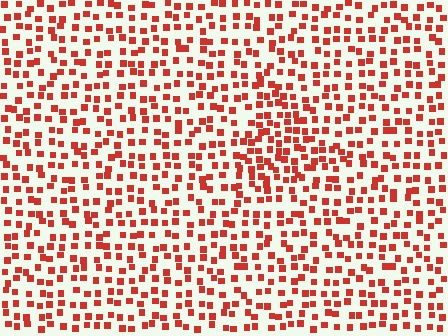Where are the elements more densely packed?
The elements are more densely packed inside the triangle boundary.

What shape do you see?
I see a triangle.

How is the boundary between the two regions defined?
The boundary is defined by a change in element density (approximately 1.6x ratio). All elements are the same color, size, and shape.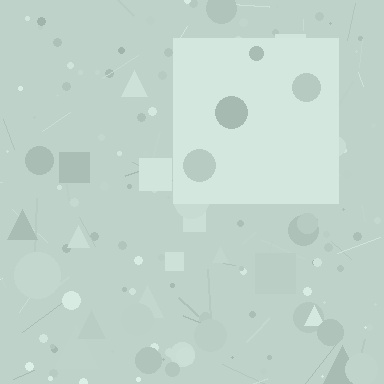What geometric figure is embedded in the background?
A square is embedded in the background.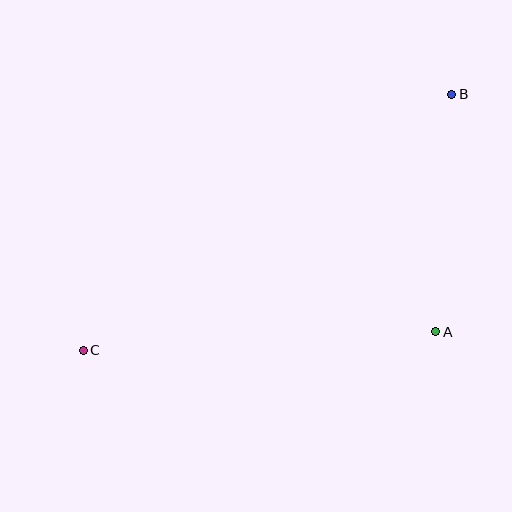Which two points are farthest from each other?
Points B and C are farthest from each other.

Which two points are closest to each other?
Points A and B are closest to each other.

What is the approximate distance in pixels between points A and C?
The distance between A and C is approximately 353 pixels.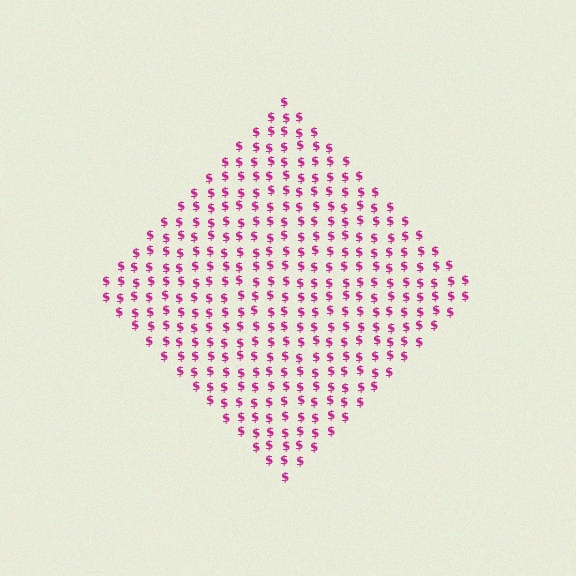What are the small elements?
The small elements are dollar signs.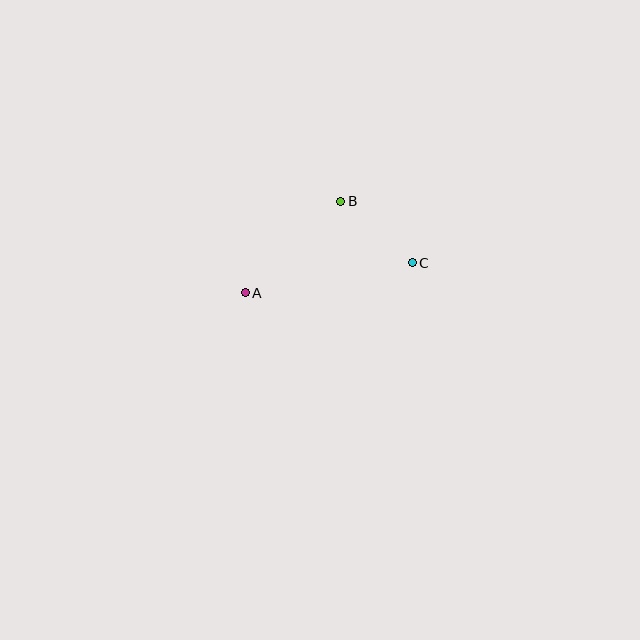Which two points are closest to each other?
Points B and C are closest to each other.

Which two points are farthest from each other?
Points A and C are farthest from each other.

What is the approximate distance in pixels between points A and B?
The distance between A and B is approximately 132 pixels.